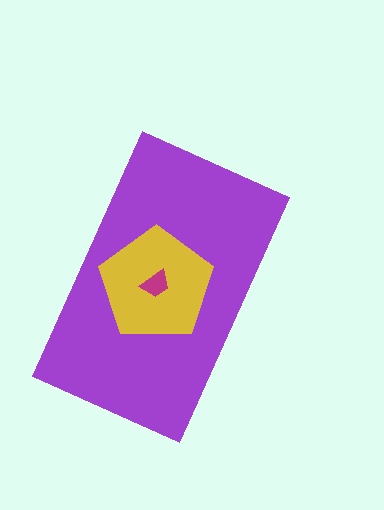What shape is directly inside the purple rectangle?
The yellow pentagon.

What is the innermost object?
The magenta trapezoid.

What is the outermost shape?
The purple rectangle.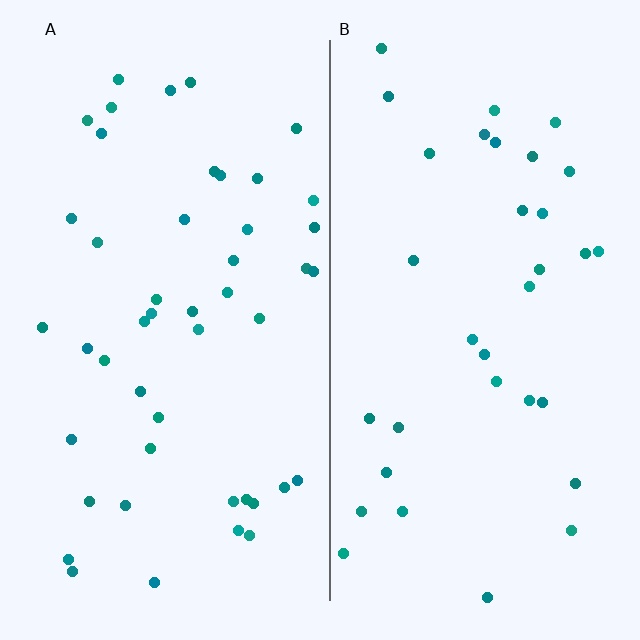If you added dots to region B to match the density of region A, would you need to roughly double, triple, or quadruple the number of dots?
Approximately double.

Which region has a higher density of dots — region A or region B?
A (the left).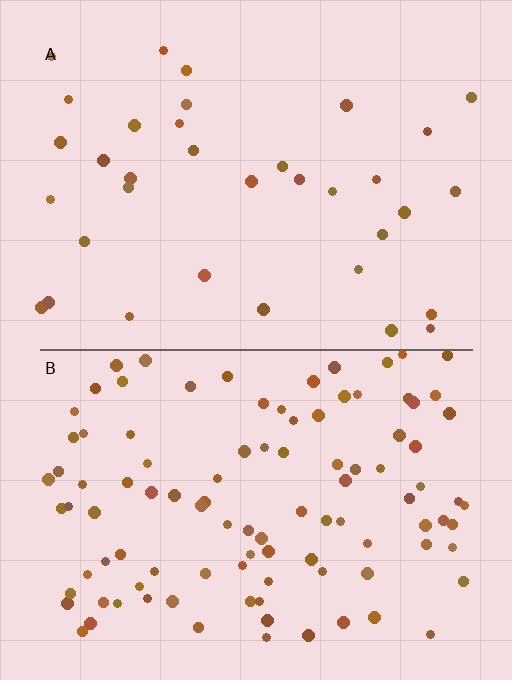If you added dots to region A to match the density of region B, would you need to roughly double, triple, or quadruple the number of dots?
Approximately triple.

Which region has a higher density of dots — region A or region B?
B (the bottom).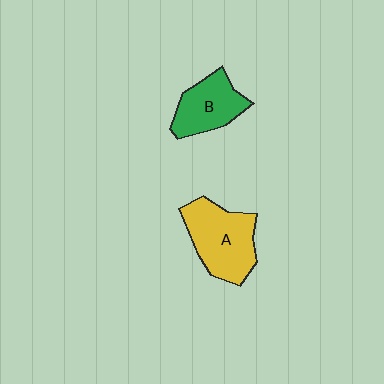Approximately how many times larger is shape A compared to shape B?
Approximately 1.4 times.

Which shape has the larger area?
Shape A (yellow).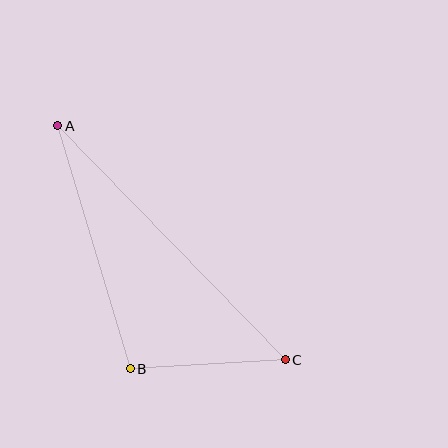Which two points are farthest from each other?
Points A and C are farthest from each other.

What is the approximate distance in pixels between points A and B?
The distance between A and B is approximately 254 pixels.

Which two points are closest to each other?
Points B and C are closest to each other.